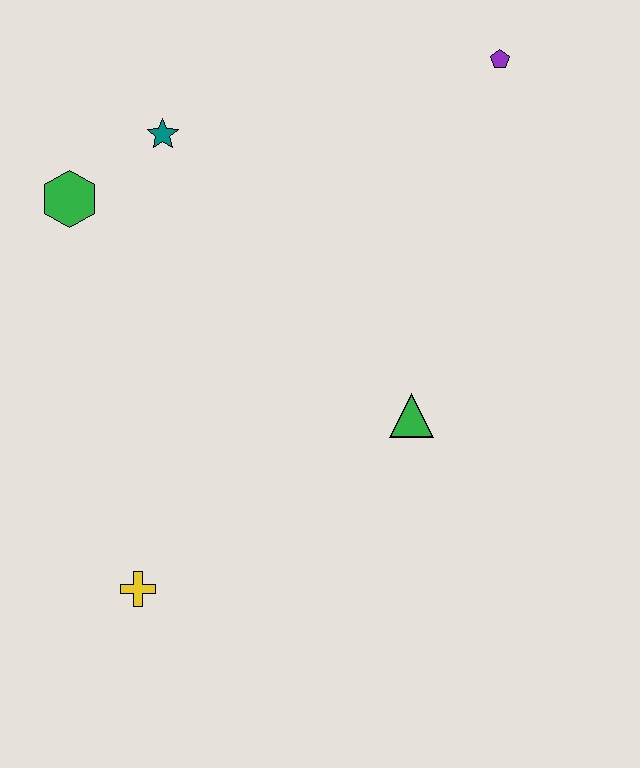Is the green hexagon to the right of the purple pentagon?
No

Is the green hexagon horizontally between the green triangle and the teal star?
No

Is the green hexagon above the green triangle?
Yes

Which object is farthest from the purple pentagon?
The yellow cross is farthest from the purple pentagon.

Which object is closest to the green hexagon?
The teal star is closest to the green hexagon.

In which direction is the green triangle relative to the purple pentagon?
The green triangle is below the purple pentagon.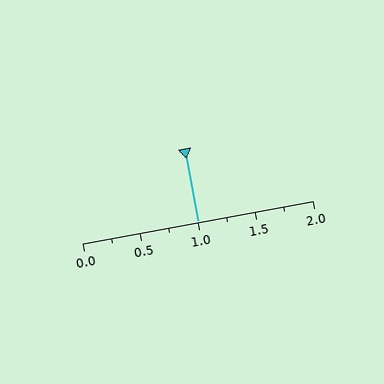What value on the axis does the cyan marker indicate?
The marker indicates approximately 1.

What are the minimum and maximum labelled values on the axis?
The axis runs from 0.0 to 2.0.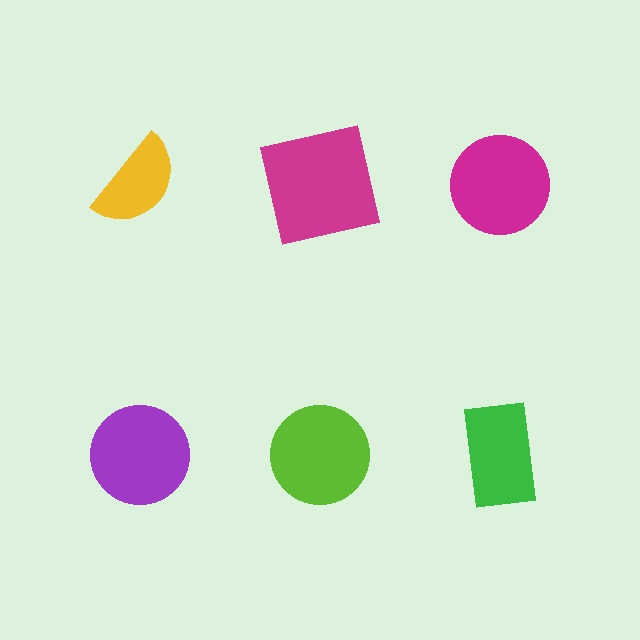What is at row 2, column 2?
A lime circle.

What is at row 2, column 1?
A purple circle.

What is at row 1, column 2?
A magenta square.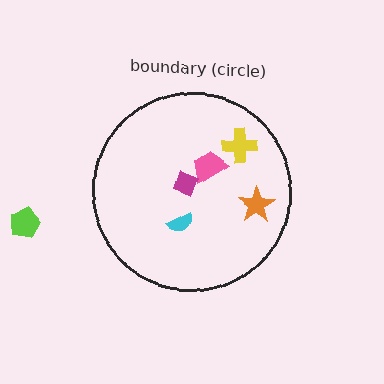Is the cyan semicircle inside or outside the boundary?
Inside.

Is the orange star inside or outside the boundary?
Inside.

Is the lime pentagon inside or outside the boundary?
Outside.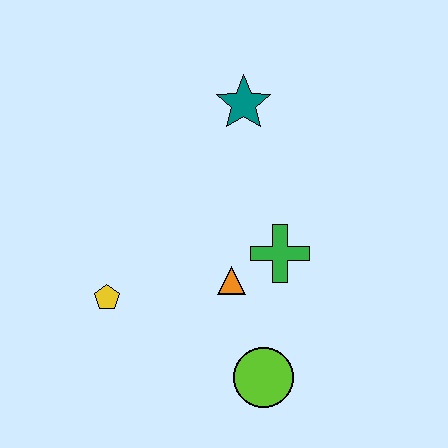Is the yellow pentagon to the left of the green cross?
Yes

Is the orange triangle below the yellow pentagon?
No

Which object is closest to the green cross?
The orange triangle is closest to the green cross.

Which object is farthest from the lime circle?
The teal star is farthest from the lime circle.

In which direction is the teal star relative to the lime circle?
The teal star is above the lime circle.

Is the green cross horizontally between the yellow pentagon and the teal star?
No